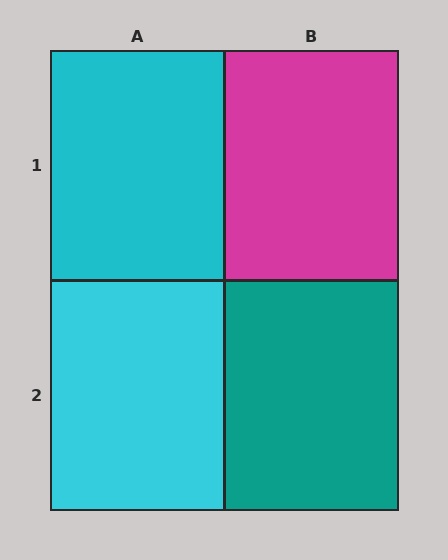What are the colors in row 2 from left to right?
Cyan, teal.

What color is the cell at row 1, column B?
Magenta.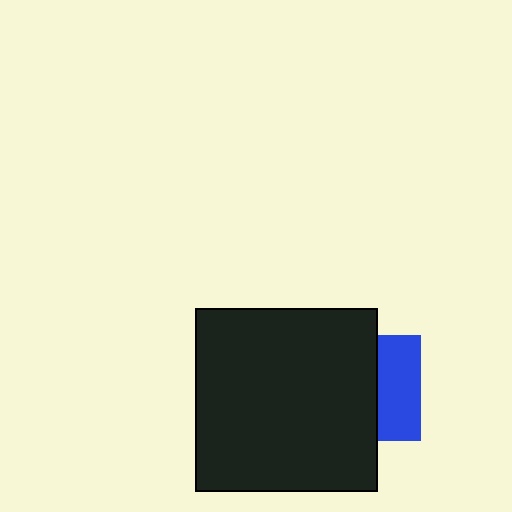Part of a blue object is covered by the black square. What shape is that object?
It is a square.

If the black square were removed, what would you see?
You would see the complete blue square.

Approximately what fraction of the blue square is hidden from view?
Roughly 58% of the blue square is hidden behind the black square.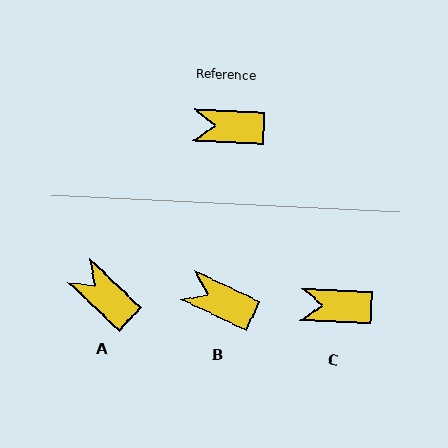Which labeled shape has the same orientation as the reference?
C.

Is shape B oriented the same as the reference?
No, it is off by about 22 degrees.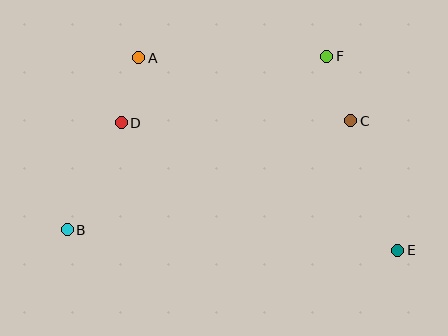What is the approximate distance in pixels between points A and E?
The distance between A and E is approximately 323 pixels.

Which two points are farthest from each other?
Points B and E are farthest from each other.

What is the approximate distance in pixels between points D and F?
The distance between D and F is approximately 216 pixels.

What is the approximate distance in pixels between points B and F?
The distance between B and F is approximately 312 pixels.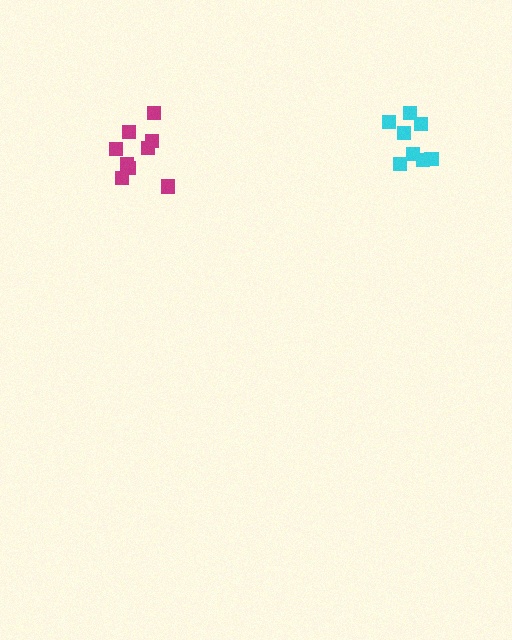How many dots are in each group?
Group 1: 8 dots, Group 2: 9 dots (17 total).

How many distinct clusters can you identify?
There are 2 distinct clusters.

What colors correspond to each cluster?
The clusters are colored: cyan, magenta.